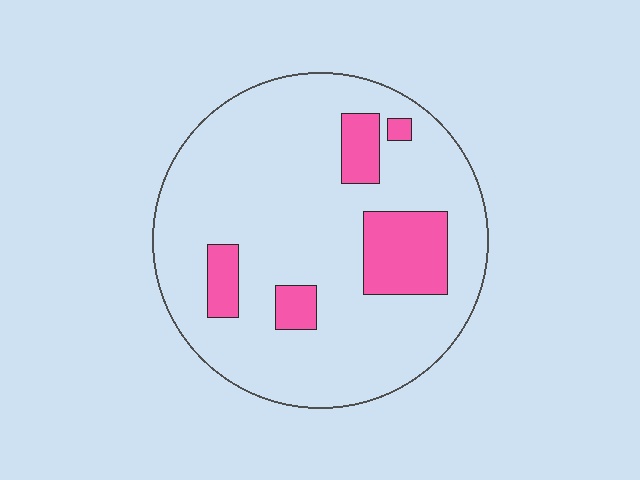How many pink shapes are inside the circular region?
5.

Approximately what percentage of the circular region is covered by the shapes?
Approximately 15%.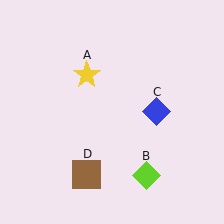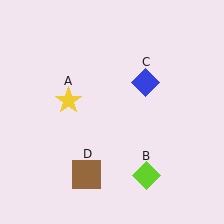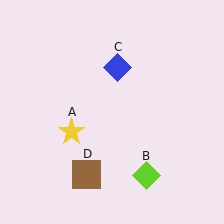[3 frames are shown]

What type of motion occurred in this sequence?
The yellow star (object A), blue diamond (object C) rotated counterclockwise around the center of the scene.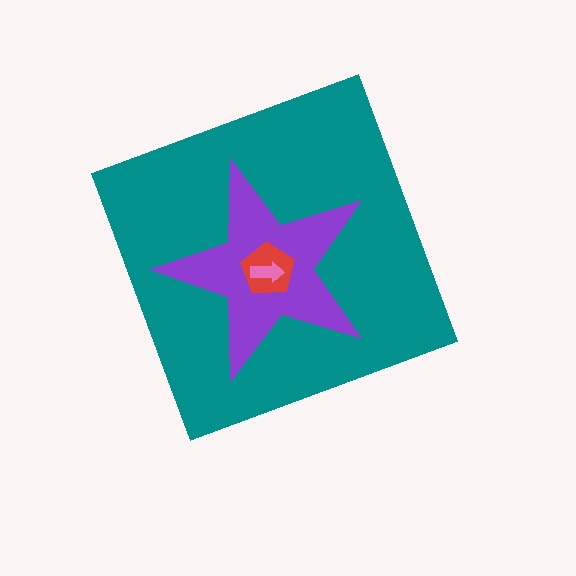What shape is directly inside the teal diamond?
The purple star.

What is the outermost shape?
The teal diamond.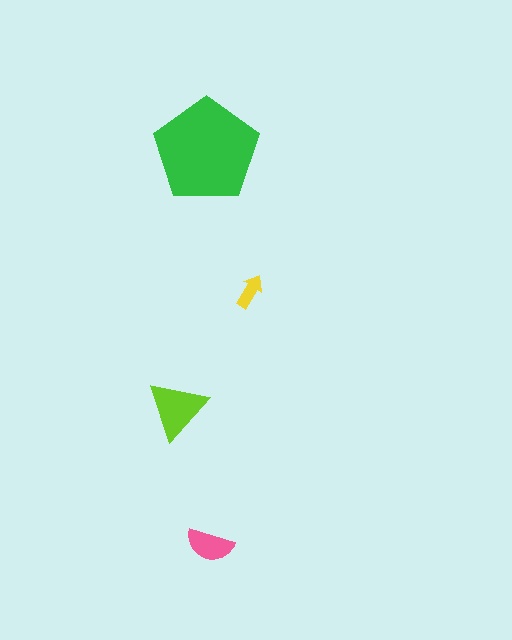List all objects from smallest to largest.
The yellow arrow, the pink semicircle, the lime triangle, the green pentagon.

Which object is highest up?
The green pentagon is topmost.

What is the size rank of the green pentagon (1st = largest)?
1st.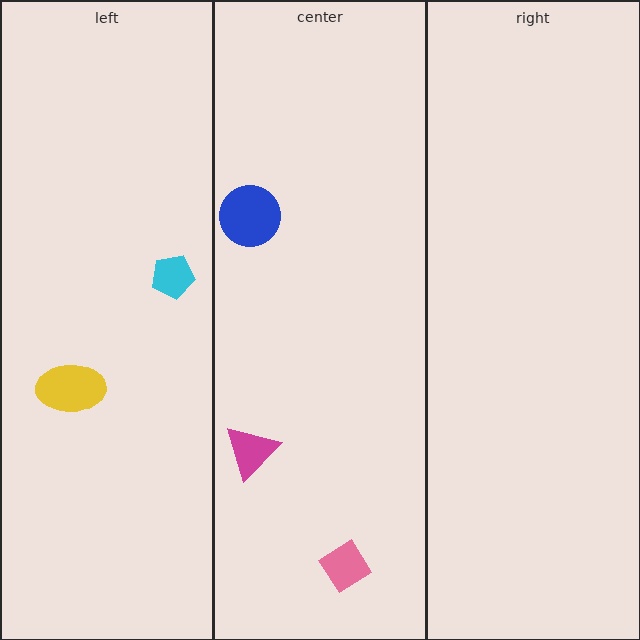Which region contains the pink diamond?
The center region.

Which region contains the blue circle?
The center region.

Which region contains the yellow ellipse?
The left region.